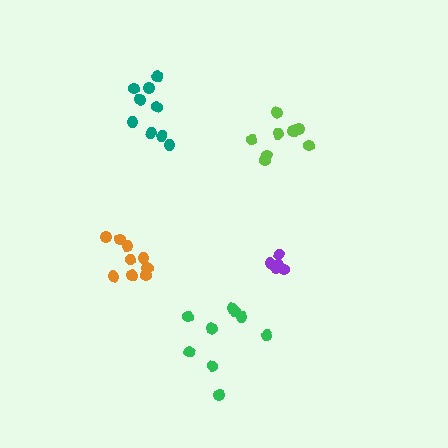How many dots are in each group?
Group 1: 9 dots, Group 2: 5 dots, Group 3: 9 dots, Group 4: 10 dots, Group 5: 8 dots (41 total).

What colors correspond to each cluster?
The clusters are colored: green, purple, teal, orange, lime.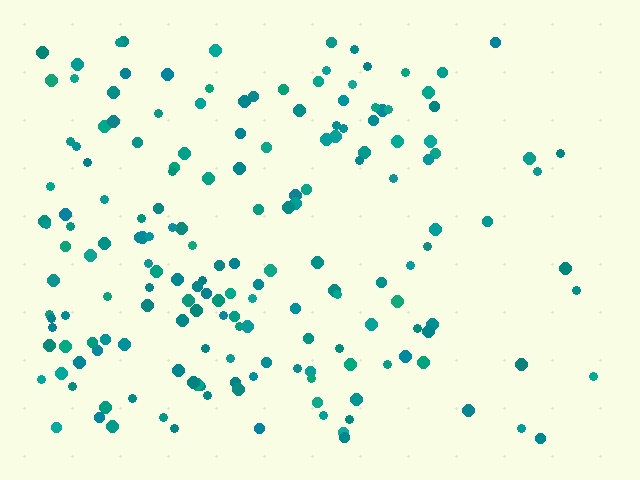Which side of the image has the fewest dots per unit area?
The right.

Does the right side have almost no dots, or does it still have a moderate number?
Still a moderate number, just noticeably fewer than the left.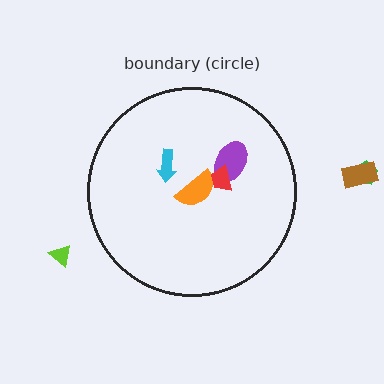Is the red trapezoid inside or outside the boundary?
Inside.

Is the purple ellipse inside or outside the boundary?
Inside.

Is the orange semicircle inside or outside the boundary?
Inside.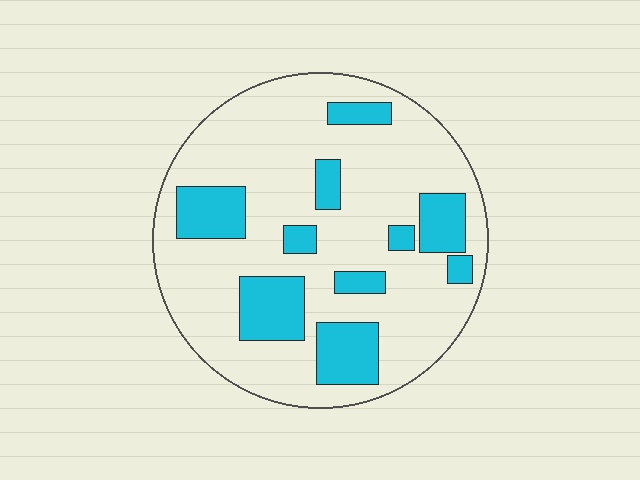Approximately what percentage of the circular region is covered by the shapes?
Approximately 25%.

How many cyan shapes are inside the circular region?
10.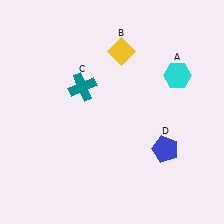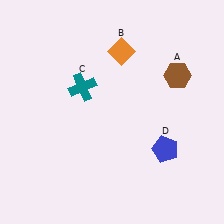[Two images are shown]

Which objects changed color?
A changed from cyan to brown. B changed from yellow to orange.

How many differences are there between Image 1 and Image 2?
There are 2 differences between the two images.